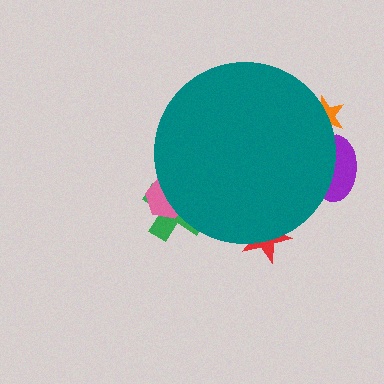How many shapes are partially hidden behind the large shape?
5 shapes are partially hidden.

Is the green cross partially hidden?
Yes, the green cross is partially hidden behind the teal circle.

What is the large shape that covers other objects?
A teal circle.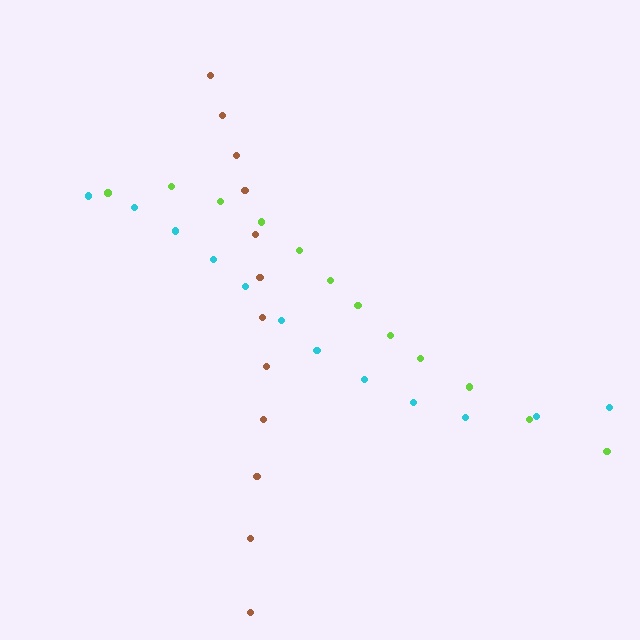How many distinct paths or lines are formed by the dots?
There are 3 distinct paths.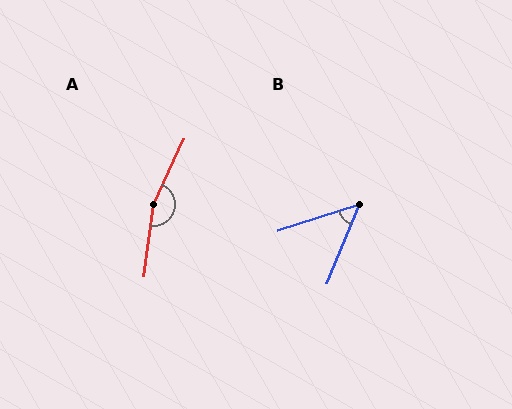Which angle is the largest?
A, at approximately 163 degrees.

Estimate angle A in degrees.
Approximately 163 degrees.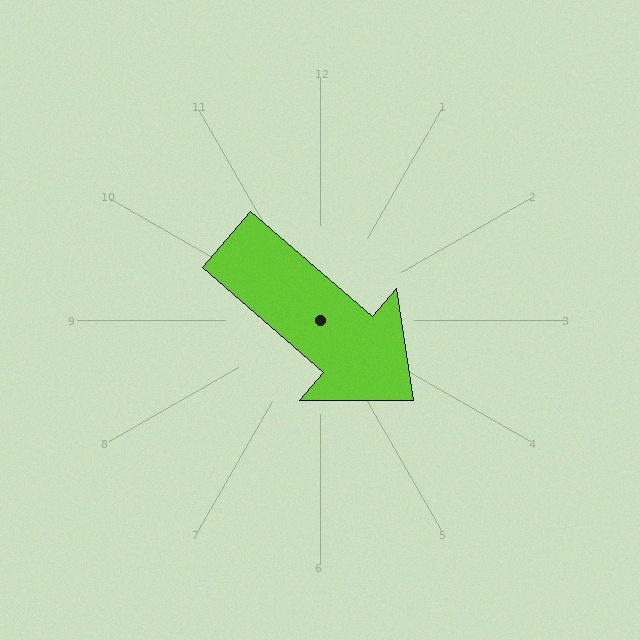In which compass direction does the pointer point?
Southeast.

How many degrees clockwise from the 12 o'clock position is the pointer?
Approximately 131 degrees.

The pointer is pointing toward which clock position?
Roughly 4 o'clock.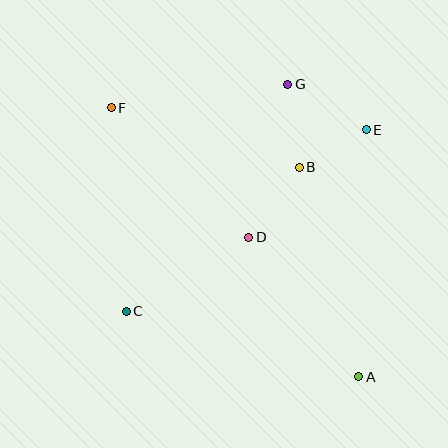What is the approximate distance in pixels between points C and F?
The distance between C and F is approximately 204 pixels.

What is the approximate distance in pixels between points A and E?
The distance between A and E is approximately 247 pixels.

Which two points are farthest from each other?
Points A and F are farthest from each other.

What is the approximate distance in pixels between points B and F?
The distance between B and F is approximately 197 pixels.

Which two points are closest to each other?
Points B and E are closest to each other.